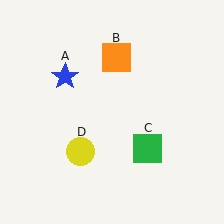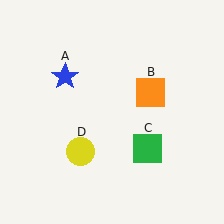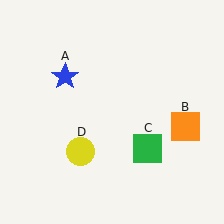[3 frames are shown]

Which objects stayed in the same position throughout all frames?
Blue star (object A) and green square (object C) and yellow circle (object D) remained stationary.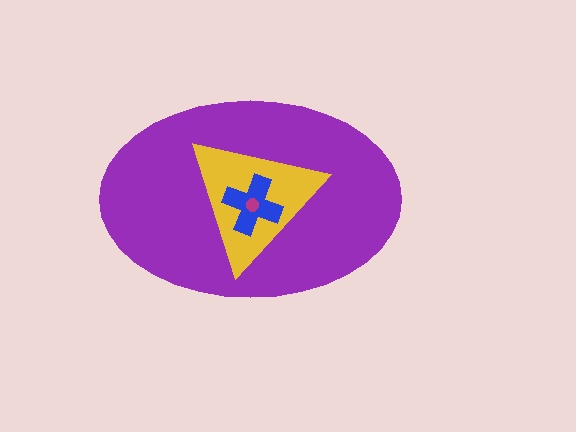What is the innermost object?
The magenta circle.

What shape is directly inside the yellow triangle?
The blue cross.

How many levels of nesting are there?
4.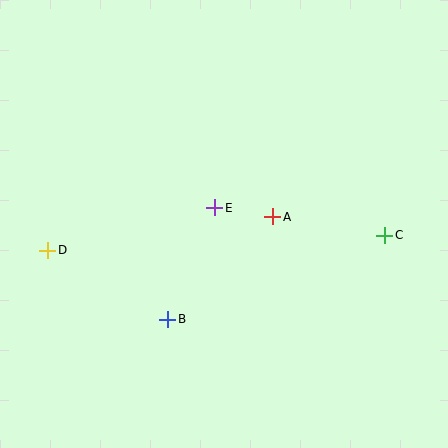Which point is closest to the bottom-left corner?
Point D is closest to the bottom-left corner.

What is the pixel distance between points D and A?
The distance between D and A is 227 pixels.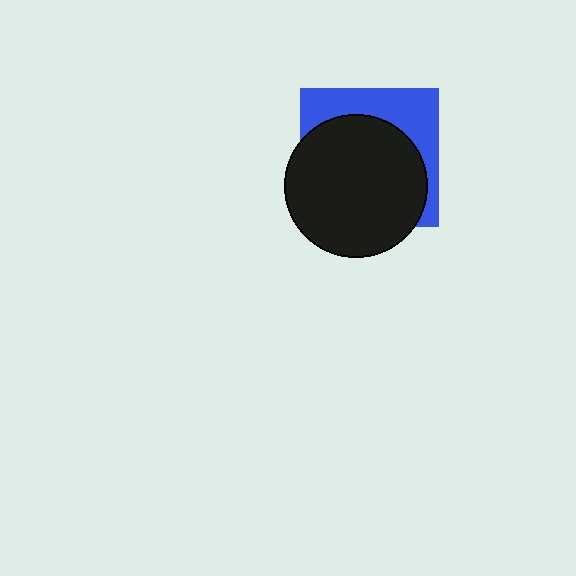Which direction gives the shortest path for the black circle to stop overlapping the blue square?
Moving toward the lower-left gives the shortest separation.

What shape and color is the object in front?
The object in front is a black circle.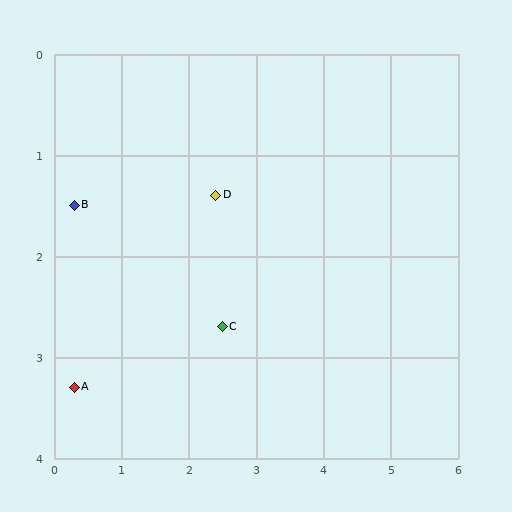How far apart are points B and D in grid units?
Points B and D are about 2.1 grid units apart.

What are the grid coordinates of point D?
Point D is at approximately (2.4, 1.4).